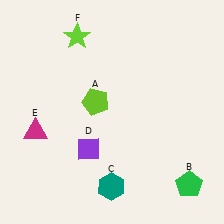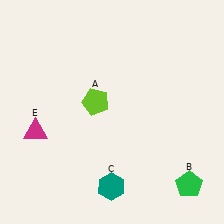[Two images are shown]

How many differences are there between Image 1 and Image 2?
There are 2 differences between the two images.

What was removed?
The lime star (F), the purple diamond (D) were removed in Image 2.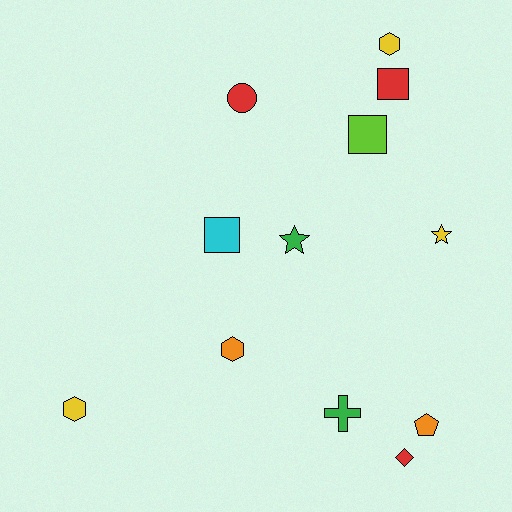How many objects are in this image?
There are 12 objects.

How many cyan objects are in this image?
There is 1 cyan object.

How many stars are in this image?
There are 2 stars.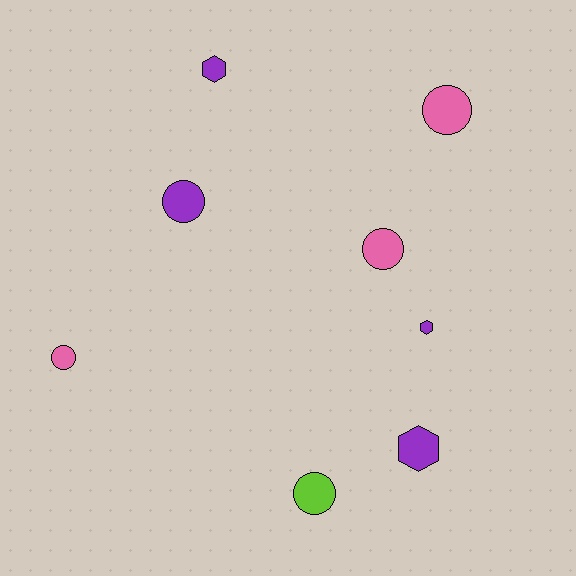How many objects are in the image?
There are 8 objects.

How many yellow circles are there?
There are no yellow circles.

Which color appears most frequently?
Purple, with 4 objects.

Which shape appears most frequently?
Circle, with 5 objects.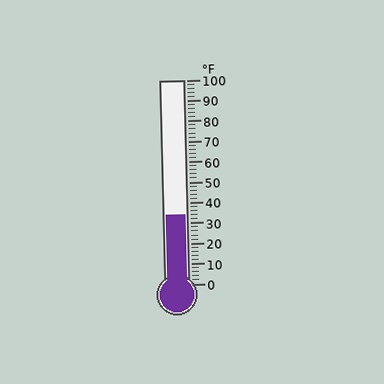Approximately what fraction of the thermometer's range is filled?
The thermometer is filled to approximately 35% of its range.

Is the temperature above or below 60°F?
The temperature is below 60°F.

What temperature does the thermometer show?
The thermometer shows approximately 34°F.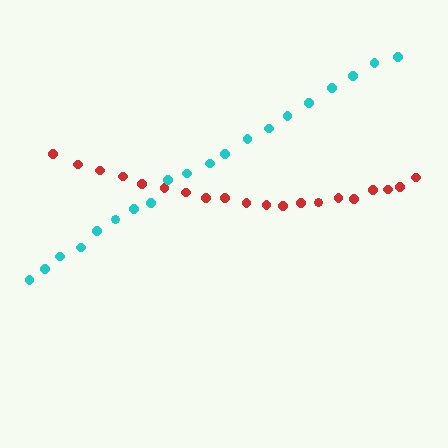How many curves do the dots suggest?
There are 2 distinct paths.